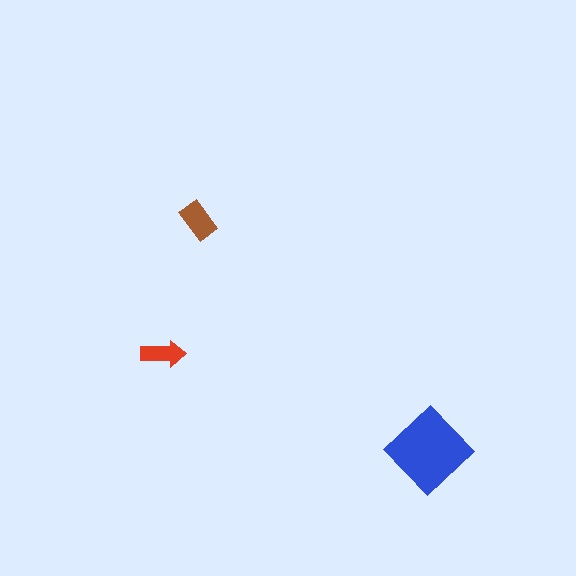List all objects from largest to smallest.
The blue diamond, the brown rectangle, the red arrow.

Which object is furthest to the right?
The blue diamond is rightmost.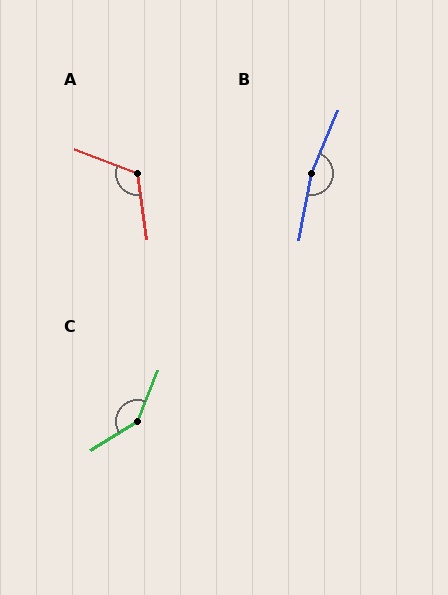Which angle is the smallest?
A, at approximately 119 degrees.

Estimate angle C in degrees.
Approximately 145 degrees.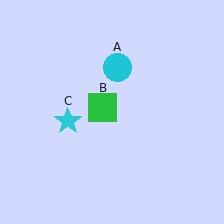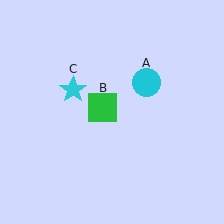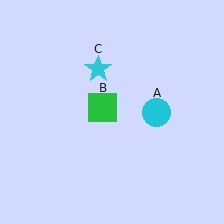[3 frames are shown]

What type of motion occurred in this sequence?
The cyan circle (object A), cyan star (object C) rotated clockwise around the center of the scene.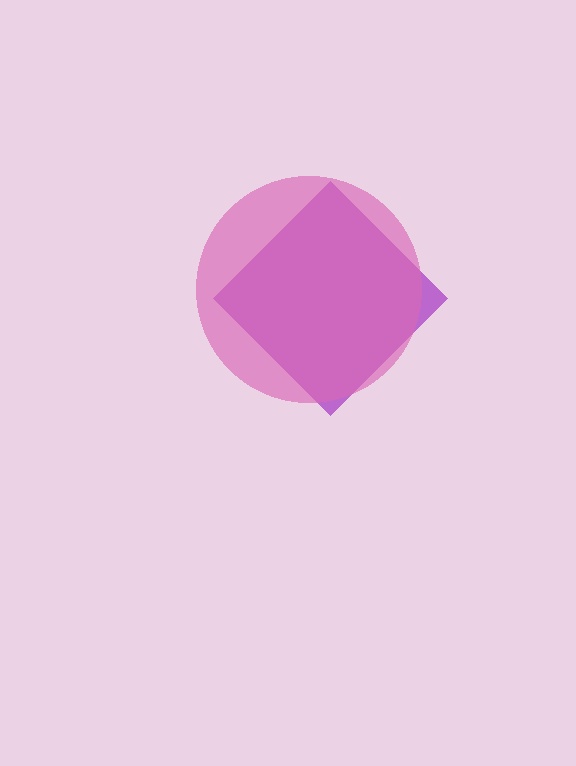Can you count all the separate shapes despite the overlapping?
Yes, there are 2 separate shapes.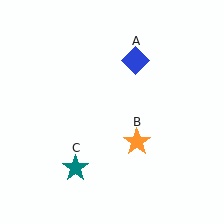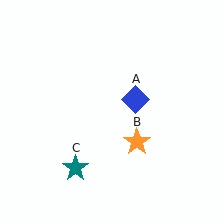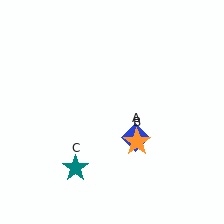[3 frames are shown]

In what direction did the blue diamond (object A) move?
The blue diamond (object A) moved down.